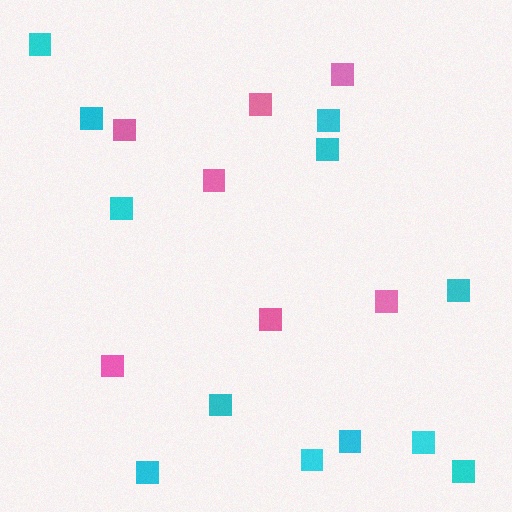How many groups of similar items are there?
There are 2 groups: one group of pink squares (7) and one group of cyan squares (12).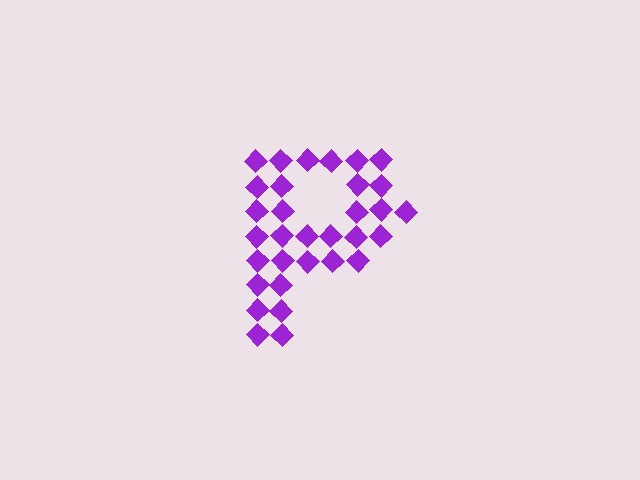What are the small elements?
The small elements are diamonds.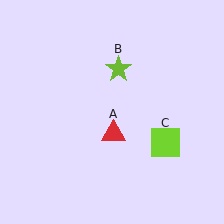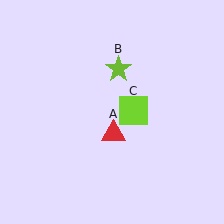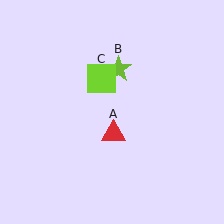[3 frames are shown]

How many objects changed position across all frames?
1 object changed position: lime square (object C).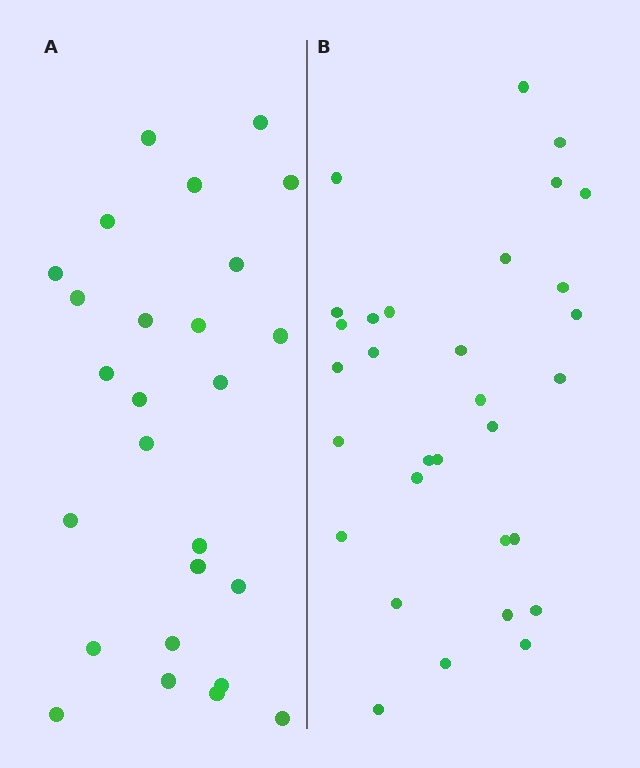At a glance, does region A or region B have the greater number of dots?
Region B (the right region) has more dots.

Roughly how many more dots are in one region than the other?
Region B has about 5 more dots than region A.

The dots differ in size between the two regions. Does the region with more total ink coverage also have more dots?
No. Region A has more total ink coverage because its dots are larger, but region B actually contains more individual dots. Total area can be misleading — the number of items is what matters here.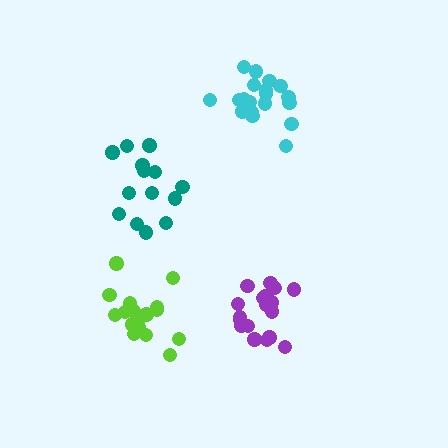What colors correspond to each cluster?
The clusters are colored: purple, lime, teal, cyan.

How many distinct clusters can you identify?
There are 4 distinct clusters.